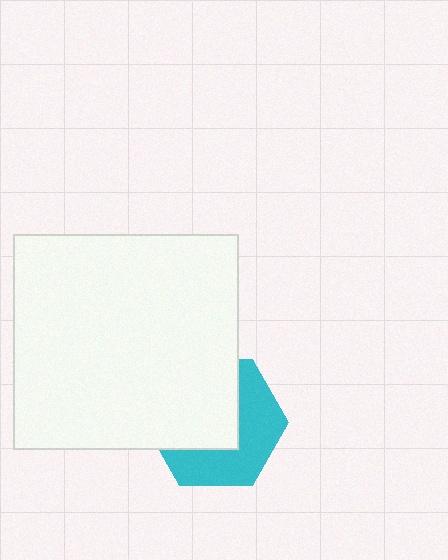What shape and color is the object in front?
The object in front is a white rectangle.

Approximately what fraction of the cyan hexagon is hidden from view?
Roughly 53% of the cyan hexagon is hidden behind the white rectangle.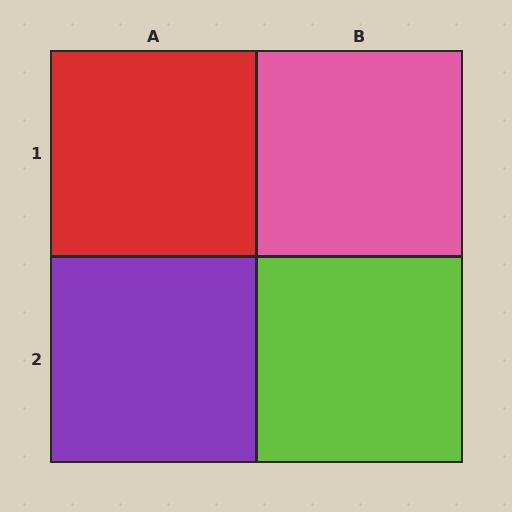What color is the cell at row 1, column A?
Red.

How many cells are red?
1 cell is red.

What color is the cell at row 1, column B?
Pink.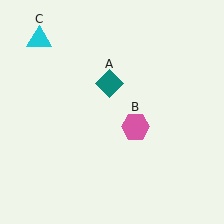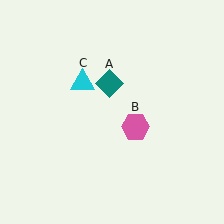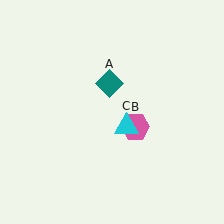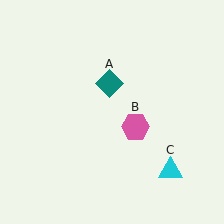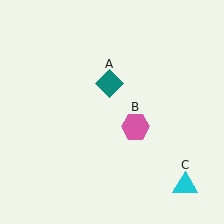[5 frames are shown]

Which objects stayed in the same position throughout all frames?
Teal diamond (object A) and pink hexagon (object B) remained stationary.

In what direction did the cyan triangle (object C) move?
The cyan triangle (object C) moved down and to the right.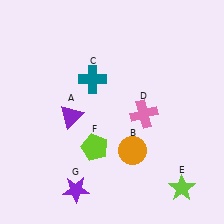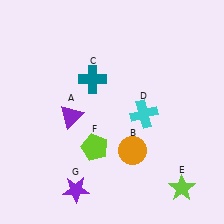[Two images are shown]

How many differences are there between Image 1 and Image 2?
There is 1 difference between the two images.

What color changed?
The cross (D) changed from pink in Image 1 to cyan in Image 2.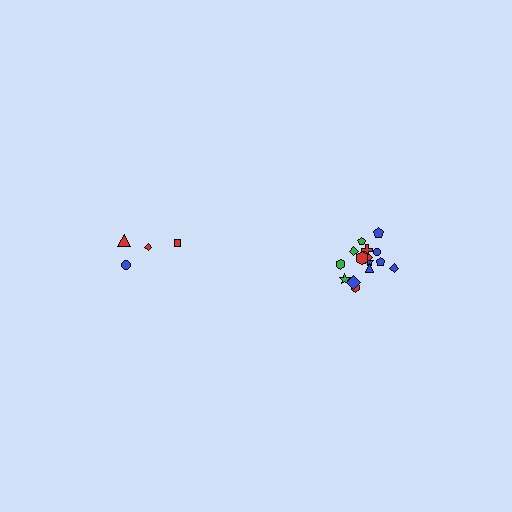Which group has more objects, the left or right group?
The right group.